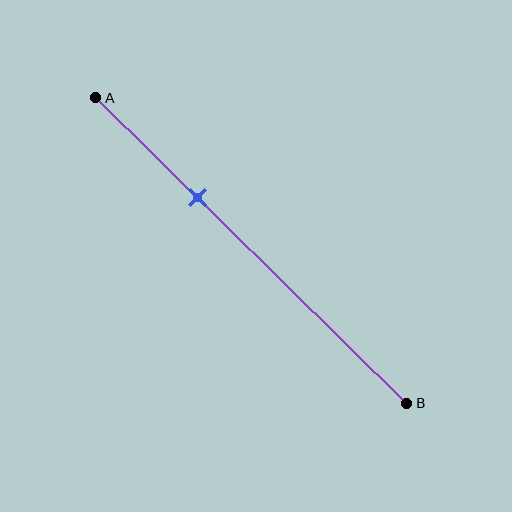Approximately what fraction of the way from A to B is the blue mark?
The blue mark is approximately 35% of the way from A to B.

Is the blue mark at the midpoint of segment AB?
No, the mark is at about 35% from A, not at the 50% midpoint.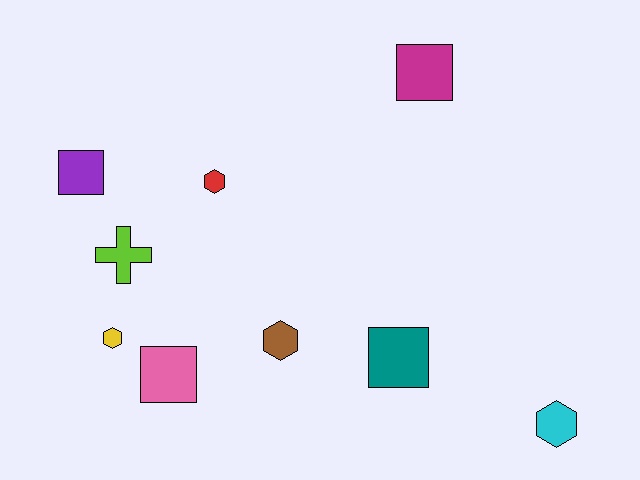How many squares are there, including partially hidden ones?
There are 4 squares.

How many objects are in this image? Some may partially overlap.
There are 9 objects.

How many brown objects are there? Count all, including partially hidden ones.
There is 1 brown object.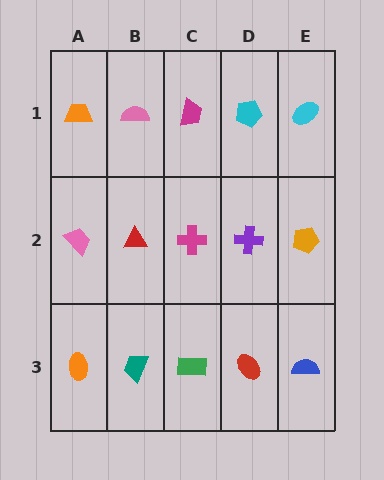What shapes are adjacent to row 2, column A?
An orange trapezoid (row 1, column A), an orange ellipse (row 3, column A), a red triangle (row 2, column B).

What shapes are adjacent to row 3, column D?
A purple cross (row 2, column D), a green rectangle (row 3, column C), a blue semicircle (row 3, column E).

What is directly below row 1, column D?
A purple cross.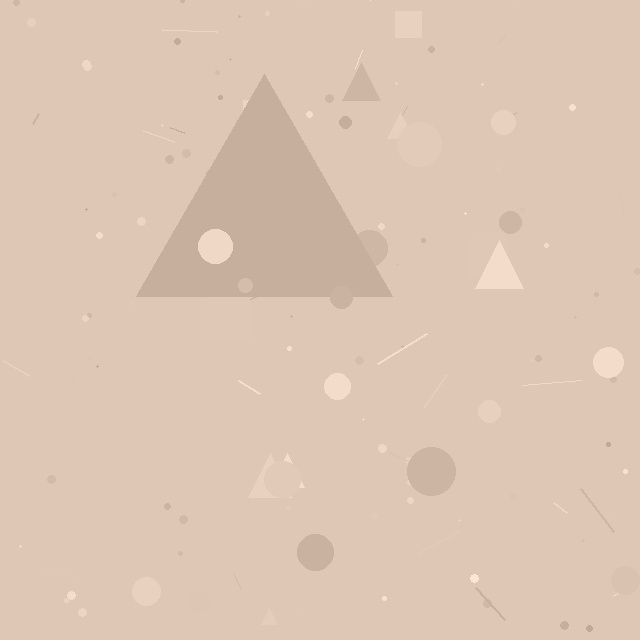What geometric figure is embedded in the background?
A triangle is embedded in the background.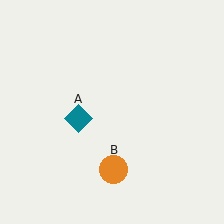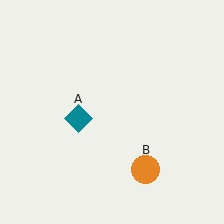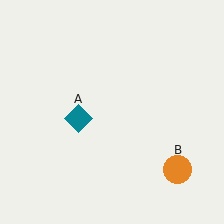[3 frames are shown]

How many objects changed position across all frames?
1 object changed position: orange circle (object B).